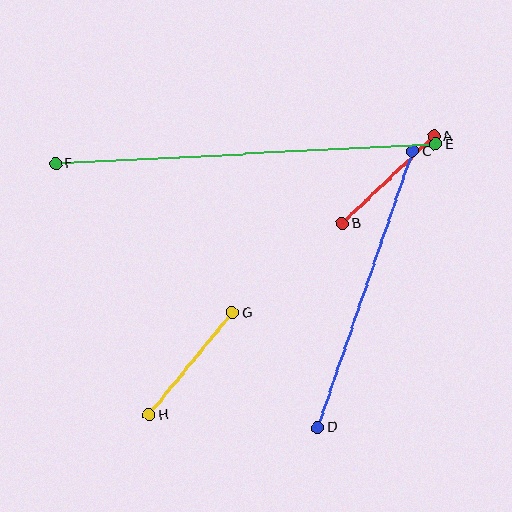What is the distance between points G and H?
The distance is approximately 132 pixels.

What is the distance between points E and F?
The distance is approximately 381 pixels.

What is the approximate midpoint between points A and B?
The midpoint is at approximately (388, 180) pixels.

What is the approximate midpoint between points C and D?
The midpoint is at approximately (366, 289) pixels.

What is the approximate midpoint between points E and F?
The midpoint is at approximately (246, 154) pixels.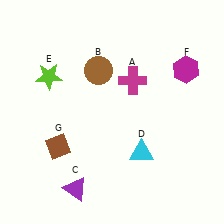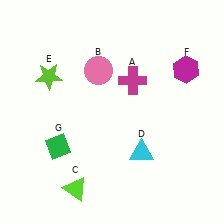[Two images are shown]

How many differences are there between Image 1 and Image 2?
There are 3 differences between the two images.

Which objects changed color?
B changed from brown to pink. C changed from purple to lime. G changed from brown to green.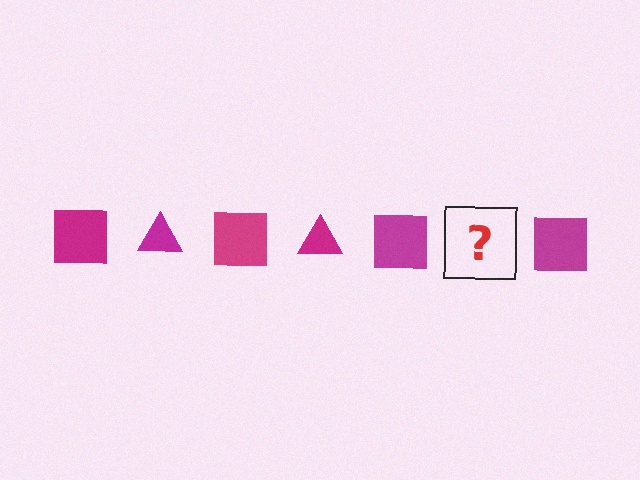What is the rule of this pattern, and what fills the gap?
The rule is that the pattern cycles through square, triangle shapes in magenta. The gap should be filled with a magenta triangle.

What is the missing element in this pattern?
The missing element is a magenta triangle.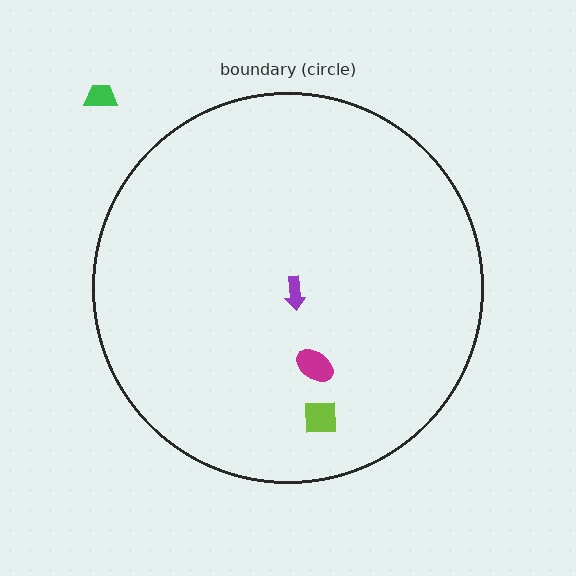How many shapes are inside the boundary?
3 inside, 1 outside.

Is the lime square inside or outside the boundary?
Inside.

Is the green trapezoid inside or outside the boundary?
Outside.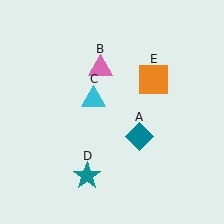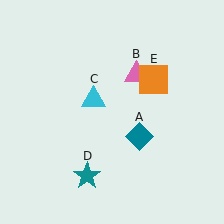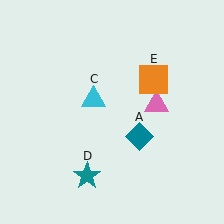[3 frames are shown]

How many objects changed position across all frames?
1 object changed position: pink triangle (object B).